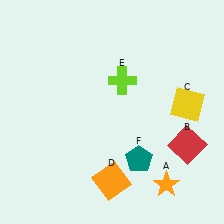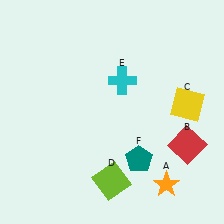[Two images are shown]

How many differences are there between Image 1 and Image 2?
There are 2 differences between the two images.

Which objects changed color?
D changed from orange to lime. E changed from lime to cyan.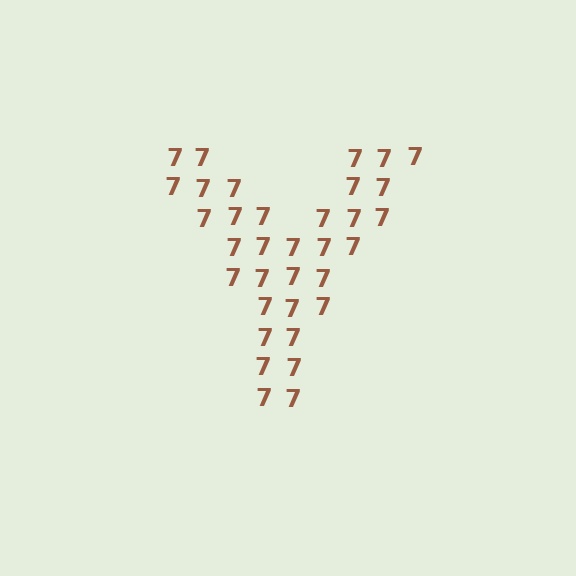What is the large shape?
The large shape is the letter Y.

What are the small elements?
The small elements are digit 7's.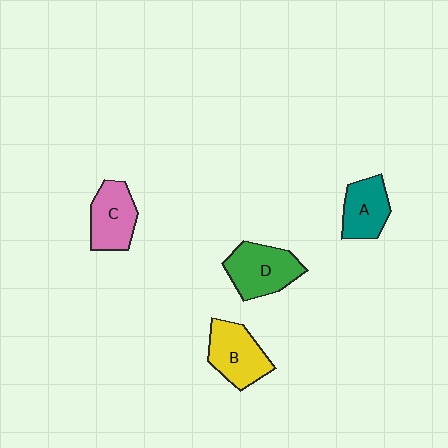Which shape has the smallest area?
Shape A (teal).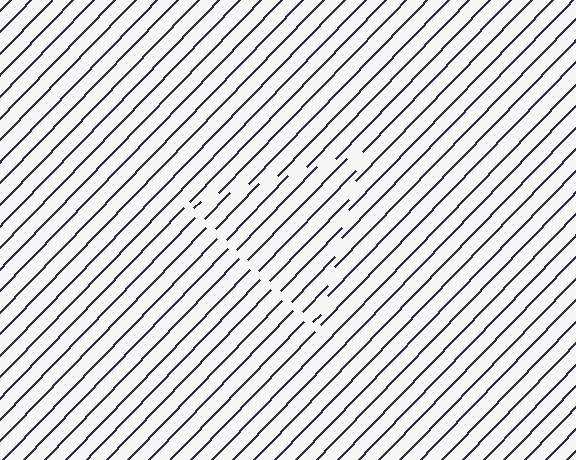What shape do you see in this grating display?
An illusory triangle. The interior of the shape contains the same grating, shifted by half a period — the contour is defined by the phase discontinuity where line-ends from the inner and outer gratings abut.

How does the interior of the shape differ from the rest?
The interior of the shape contains the same grating, shifted by half a period — the contour is defined by the phase discontinuity where line-ends from the inner and outer gratings abut.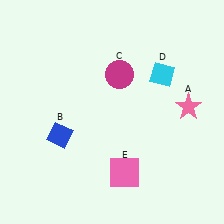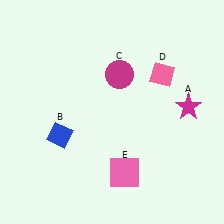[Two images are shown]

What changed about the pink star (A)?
In Image 1, A is pink. In Image 2, it changed to magenta.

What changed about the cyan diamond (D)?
In Image 1, D is cyan. In Image 2, it changed to pink.